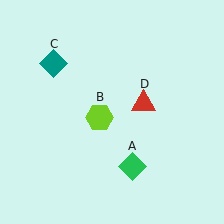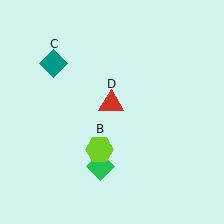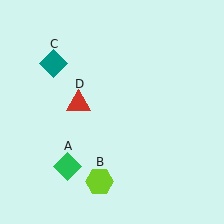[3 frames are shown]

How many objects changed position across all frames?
3 objects changed position: green diamond (object A), lime hexagon (object B), red triangle (object D).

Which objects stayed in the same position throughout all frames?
Teal diamond (object C) remained stationary.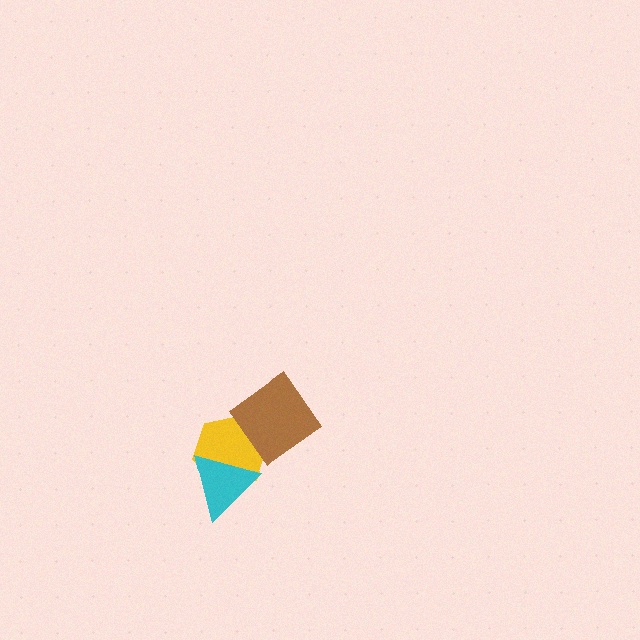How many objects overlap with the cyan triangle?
1 object overlaps with the cyan triangle.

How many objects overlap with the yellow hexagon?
2 objects overlap with the yellow hexagon.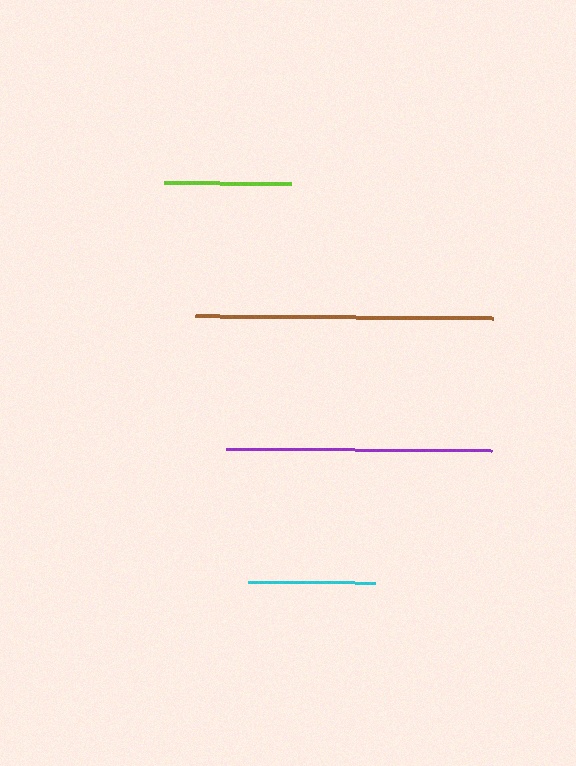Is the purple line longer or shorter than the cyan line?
The purple line is longer than the cyan line.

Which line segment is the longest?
The brown line is the longest at approximately 298 pixels.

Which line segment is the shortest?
The cyan line is the shortest at approximately 126 pixels.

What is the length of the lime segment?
The lime segment is approximately 127 pixels long.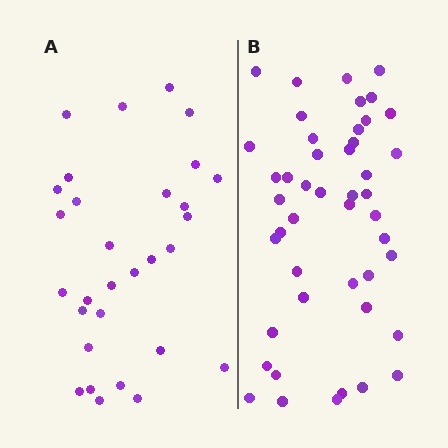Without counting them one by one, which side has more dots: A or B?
Region B (the right region) has more dots.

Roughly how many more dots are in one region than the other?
Region B has approximately 15 more dots than region A.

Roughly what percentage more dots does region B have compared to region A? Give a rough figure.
About 55% more.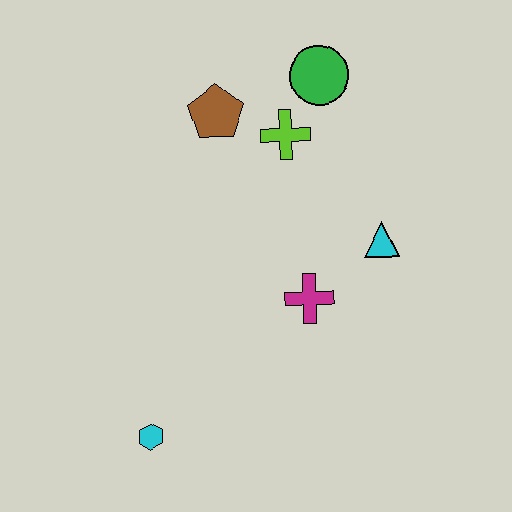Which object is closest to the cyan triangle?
The magenta cross is closest to the cyan triangle.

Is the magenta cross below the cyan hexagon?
No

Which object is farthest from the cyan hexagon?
The green circle is farthest from the cyan hexagon.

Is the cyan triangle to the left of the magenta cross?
No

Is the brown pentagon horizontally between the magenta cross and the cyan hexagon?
Yes